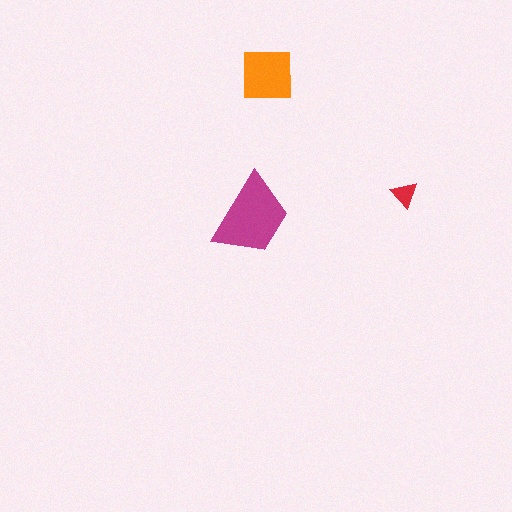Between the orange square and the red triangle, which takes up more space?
The orange square.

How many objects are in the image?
There are 3 objects in the image.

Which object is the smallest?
The red triangle.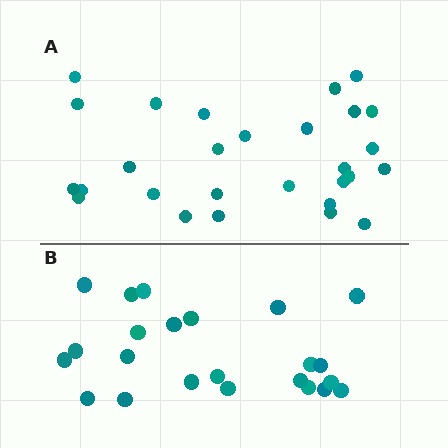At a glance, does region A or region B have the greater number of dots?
Region A (the top region) has more dots.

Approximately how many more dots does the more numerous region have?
Region A has about 5 more dots than region B.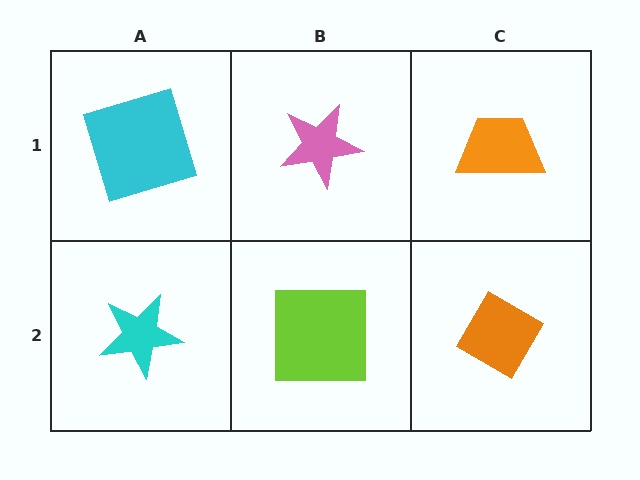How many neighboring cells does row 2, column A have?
2.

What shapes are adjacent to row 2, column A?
A cyan square (row 1, column A), a lime square (row 2, column B).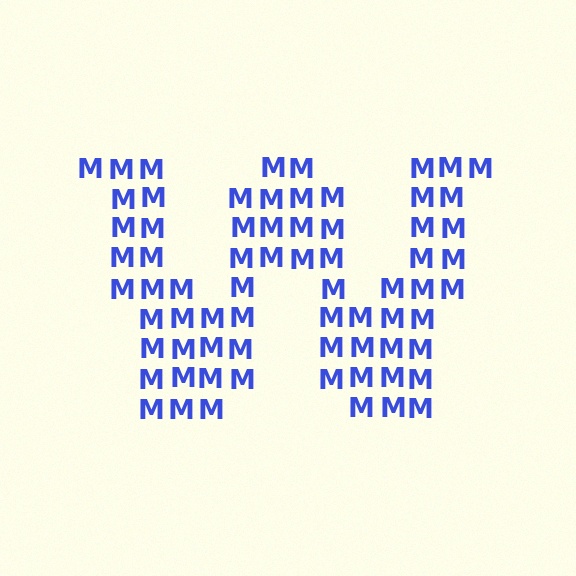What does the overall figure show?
The overall figure shows the letter W.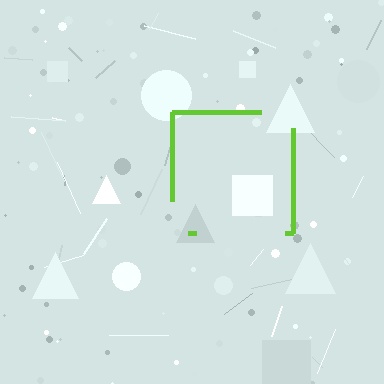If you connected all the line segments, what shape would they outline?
They would outline a square.